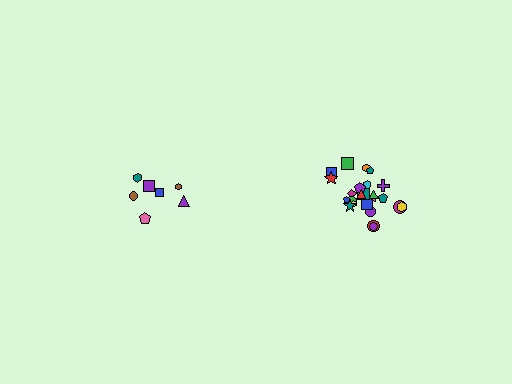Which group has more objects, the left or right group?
The right group.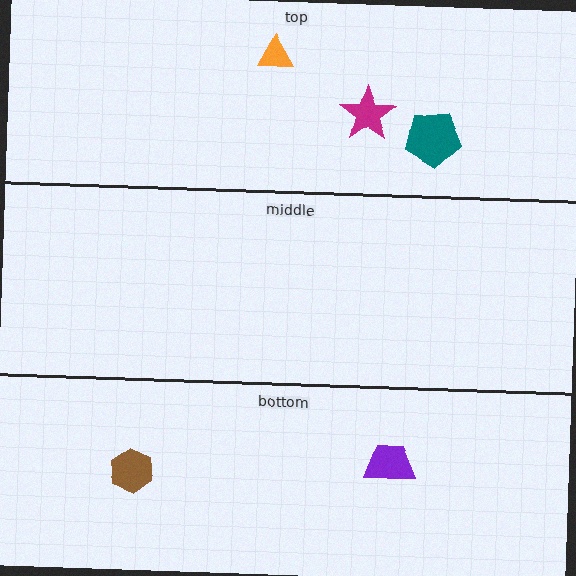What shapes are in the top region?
The teal pentagon, the magenta star, the orange triangle.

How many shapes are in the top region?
3.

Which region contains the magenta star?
The top region.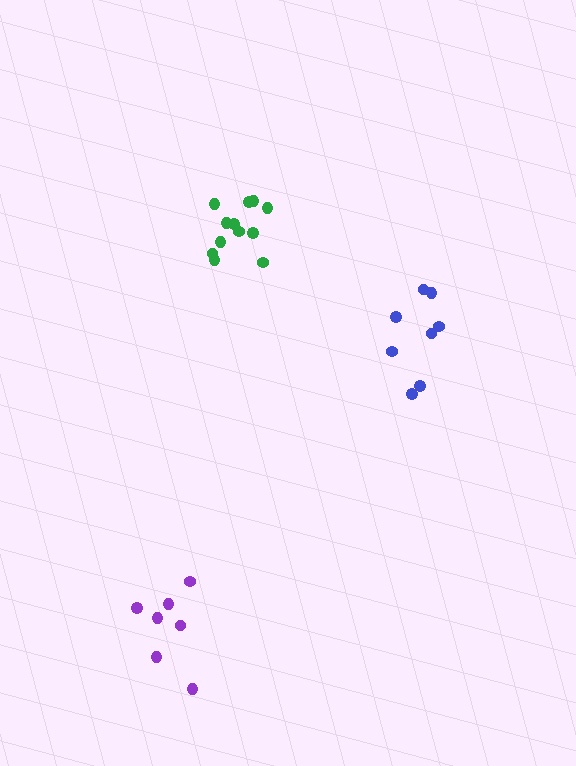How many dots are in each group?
Group 1: 12 dots, Group 2: 7 dots, Group 3: 8 dots (27 total).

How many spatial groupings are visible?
There are 3 spatial groupings.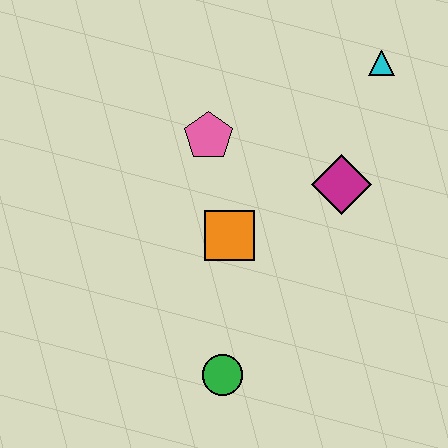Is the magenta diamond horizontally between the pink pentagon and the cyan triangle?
Yes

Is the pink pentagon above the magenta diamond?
Yes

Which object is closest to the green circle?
The orange square is closest to the green circle.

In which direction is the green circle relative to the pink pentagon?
The green circle is below the pink pentagon.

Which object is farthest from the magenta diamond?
The green circle is farthest from the magenta diamond.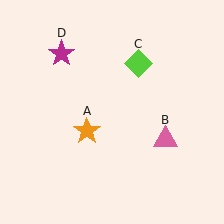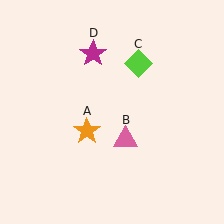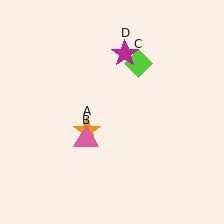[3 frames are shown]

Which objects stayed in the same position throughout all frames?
Orange star (object A) and lime diamond (object C) remained stationary.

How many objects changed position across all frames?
2 objects changed position: pink triangle (object B), magenta star (object D).